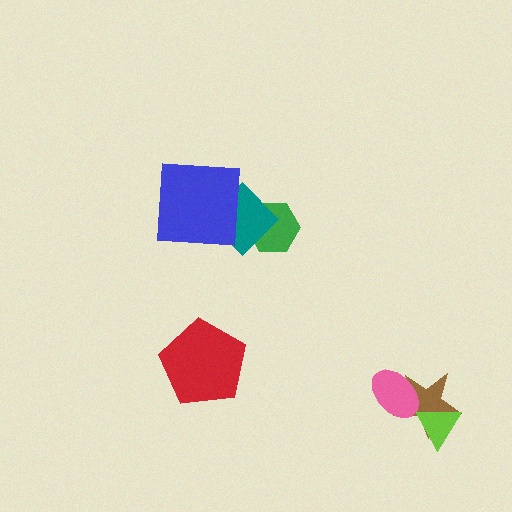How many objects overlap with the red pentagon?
0 objects overlap with the red pentagon.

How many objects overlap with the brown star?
2 objects overlap with the brown star.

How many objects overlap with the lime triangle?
1 object overlaps with the lime triangle.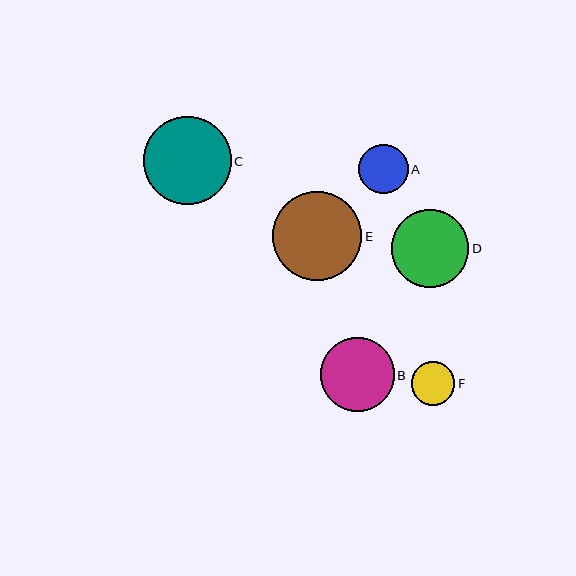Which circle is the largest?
Circle E is the largest with a size of approximately 89 pixels.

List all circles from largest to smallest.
From largest to smallest: E, C, D, B, A, F.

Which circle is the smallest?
Circle F is the smallest with a size of approximately 44 pixels.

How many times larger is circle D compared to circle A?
Circle D is approximately 1.6 times the size of circle A.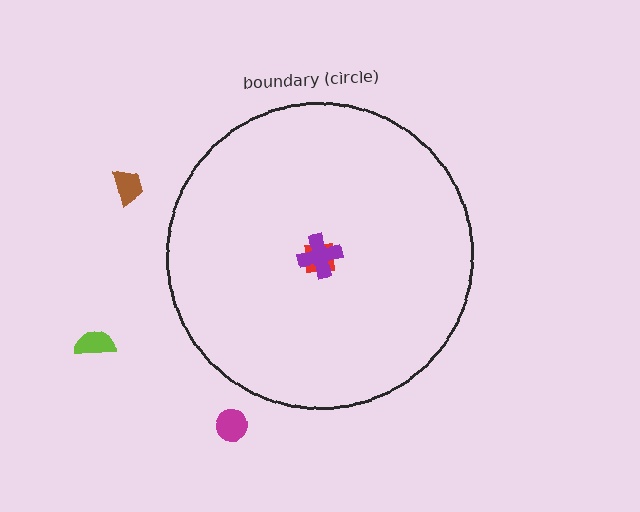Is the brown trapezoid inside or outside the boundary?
Outside.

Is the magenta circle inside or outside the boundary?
Outside.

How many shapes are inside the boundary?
2 inside, 3 outside.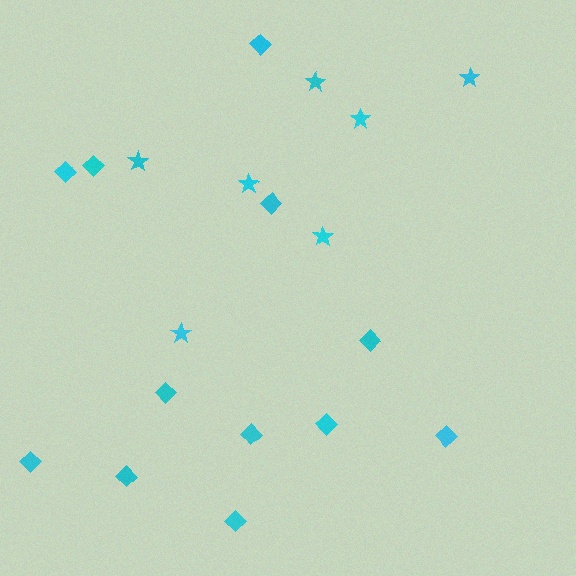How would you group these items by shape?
There are 2 groups: one group of stars (7) and one group of diamonds (12).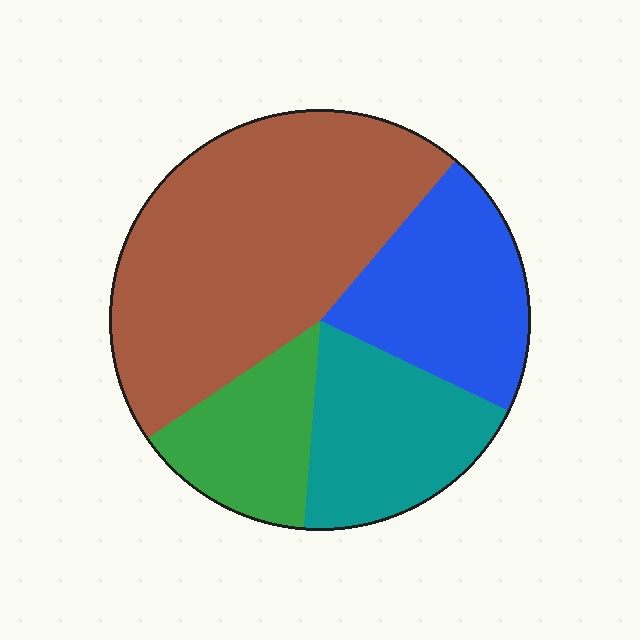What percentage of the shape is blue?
Blue takes up between a sixth and a third of the shape.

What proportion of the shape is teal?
Teal takes up about one fifth (1/5) of the shape.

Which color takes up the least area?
Green, at roughly 15%.